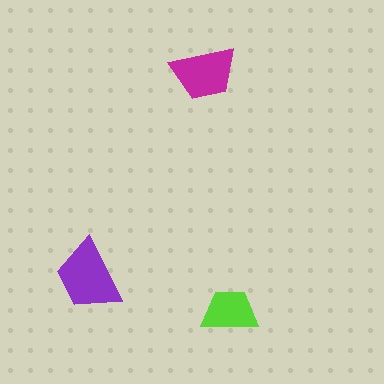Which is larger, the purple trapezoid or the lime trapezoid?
The purple one.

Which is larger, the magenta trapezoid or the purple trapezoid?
The purple one.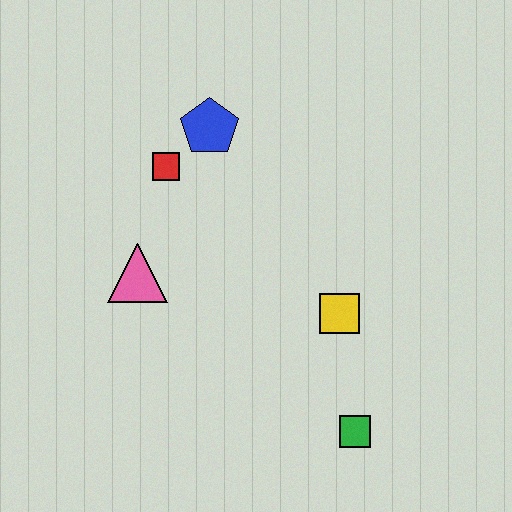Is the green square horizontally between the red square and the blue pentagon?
No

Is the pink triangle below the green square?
No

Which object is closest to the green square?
The yellow square is closest to the green square.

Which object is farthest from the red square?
The green square is farthest from the red square.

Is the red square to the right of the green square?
No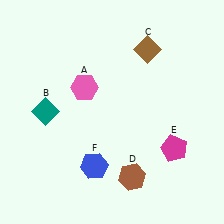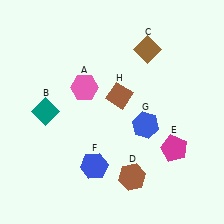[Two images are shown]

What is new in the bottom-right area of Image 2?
A blue hexagon (G) was added in the bottom-right area of Image 2.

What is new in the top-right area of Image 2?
A brown diamond (H) was added in the top-right area of Image 2.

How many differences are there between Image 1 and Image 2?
There are 2 differences between the two images.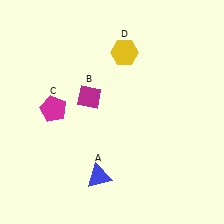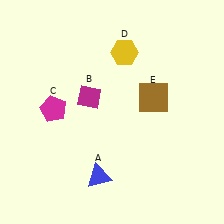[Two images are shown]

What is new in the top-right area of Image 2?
A brown square (E) was added in the top-right area of Image 2.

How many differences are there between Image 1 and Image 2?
There is 1 difference between the two images.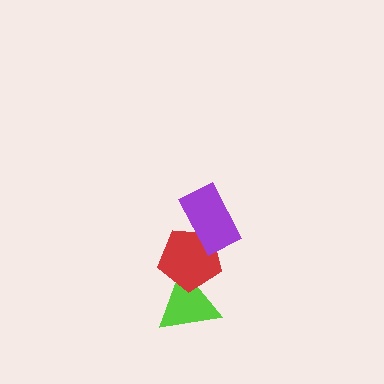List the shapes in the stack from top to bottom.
From top to bottom: the purple rectangle, the red pentagon, the lime triangle.